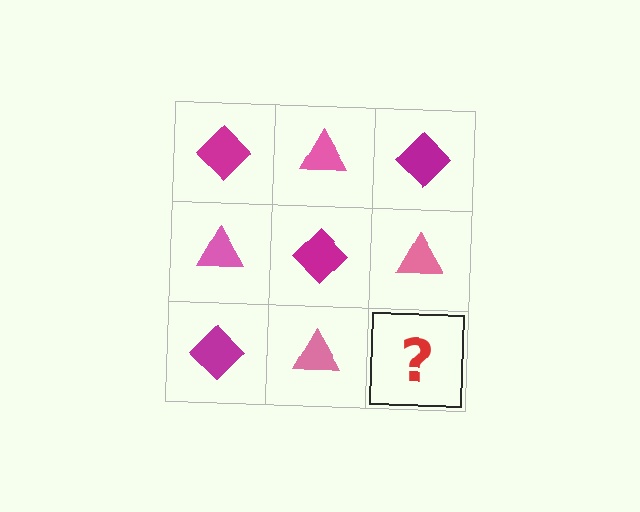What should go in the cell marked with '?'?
The missing cell should contain a magenta diamond.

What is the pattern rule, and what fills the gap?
The rule is that it alternates magenta diamond and pink triangle in a checkerboard pattern. The gap should be filled with a magenta diamond.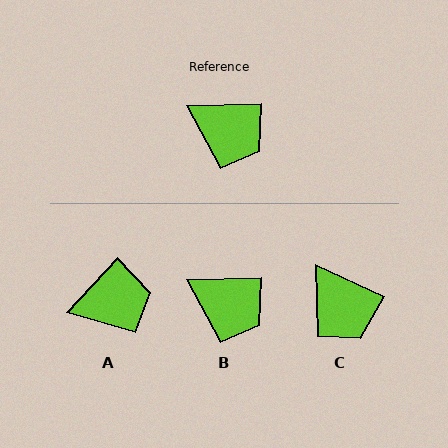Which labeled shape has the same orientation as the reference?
B.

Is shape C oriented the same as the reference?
No, it is off by about 27 degrees.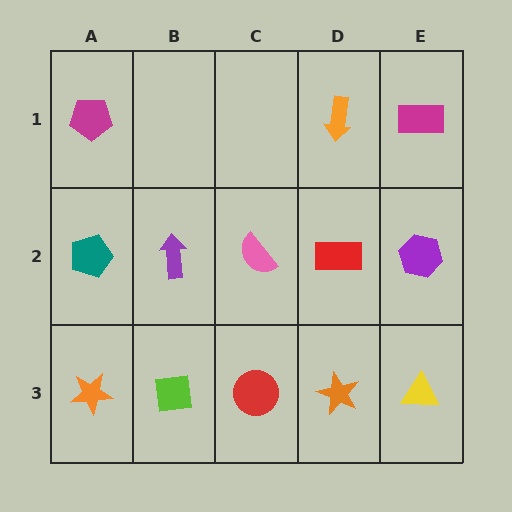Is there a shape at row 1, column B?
No, that cell is empty.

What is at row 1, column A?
A magenta pentagon.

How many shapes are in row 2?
5 shapes.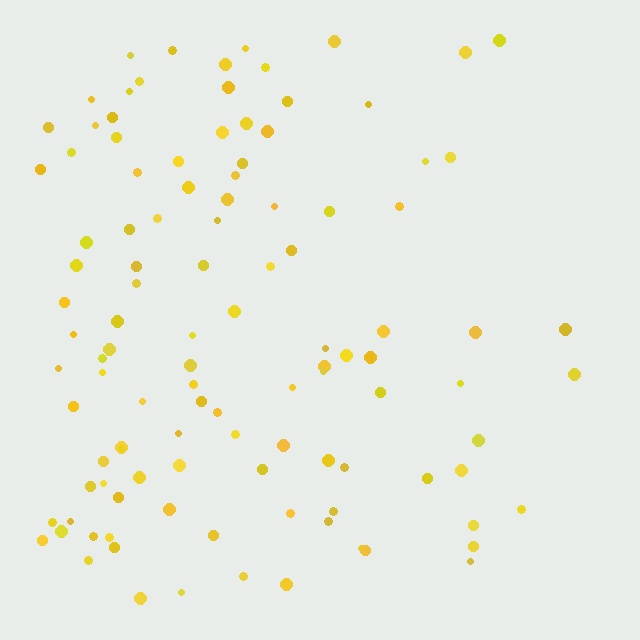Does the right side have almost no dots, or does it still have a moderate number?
Still a moderate number, just noticeably fewer than the left.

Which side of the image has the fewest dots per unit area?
The right.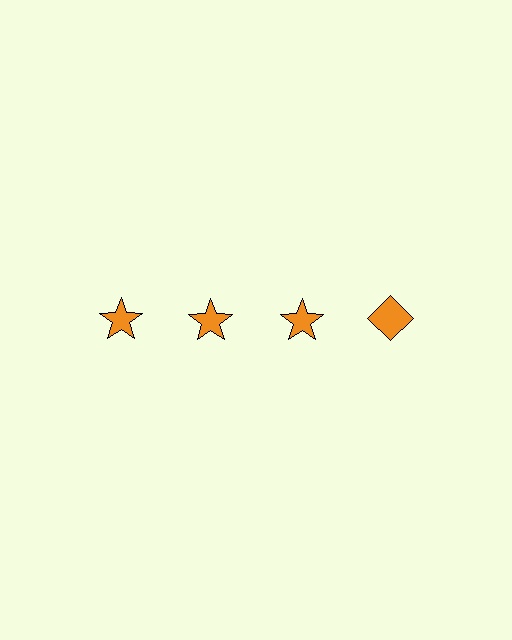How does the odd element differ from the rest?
It has a different shape: diamond instead of star.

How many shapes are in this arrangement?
There are 4 shapes arranged in a grid pattern.